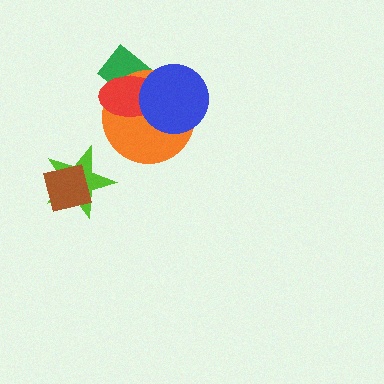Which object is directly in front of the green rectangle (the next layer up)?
The orange circle is directly in front of the green rectangle.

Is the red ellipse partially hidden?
Yes, it is partially covered by another shape.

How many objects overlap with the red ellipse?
3 objects overlap with the red ellipse.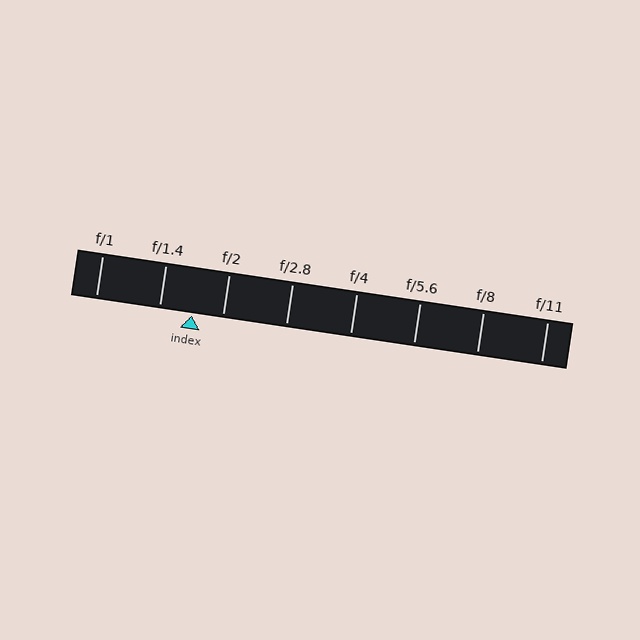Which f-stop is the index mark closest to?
The index mark is closest to f/2.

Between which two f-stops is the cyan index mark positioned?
The index mark is between f/1.4 and f/2.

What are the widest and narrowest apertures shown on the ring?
The widest aperture shown is f/1 and the narrowest is f/11.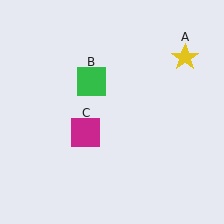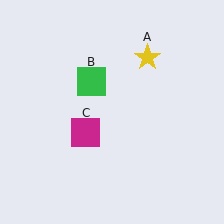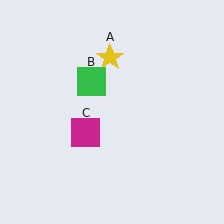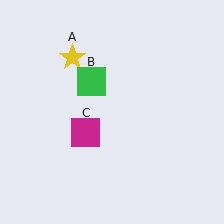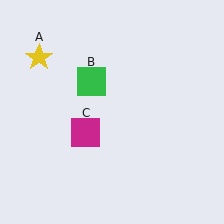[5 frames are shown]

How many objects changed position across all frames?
1 object changed position: yellow star (object A).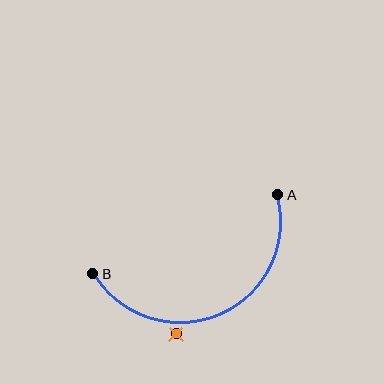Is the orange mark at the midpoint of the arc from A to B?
No — the orange mark does not lie on the arc at all. It sits slightly outside the curve.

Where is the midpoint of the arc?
The arc midpoint is the point on the curve farthest from the straight line joining A and B. It sits below that line.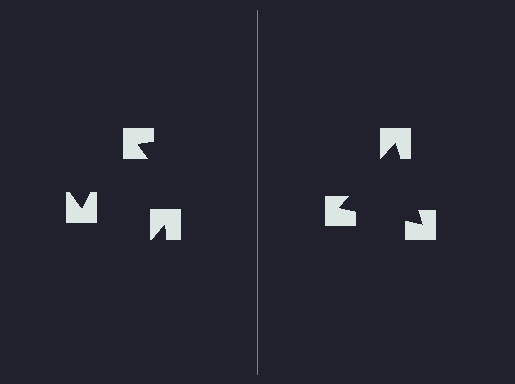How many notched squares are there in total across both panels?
6 — 3 on each side.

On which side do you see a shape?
An illusory triangle appears on the right side. On the left side the wedge cuts are rotated, so no coherent shape forms.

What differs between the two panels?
The notched squares are positioned identically on both sides; only the wedge orientations differ. On the right they align to a triangle; on the left they are misaligned.